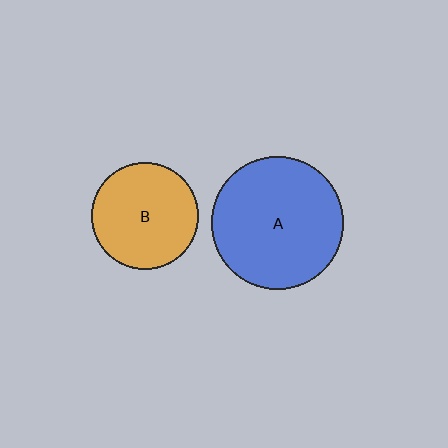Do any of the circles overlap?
No, none of the circles overlap.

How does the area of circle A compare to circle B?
Approximately 1.6 times.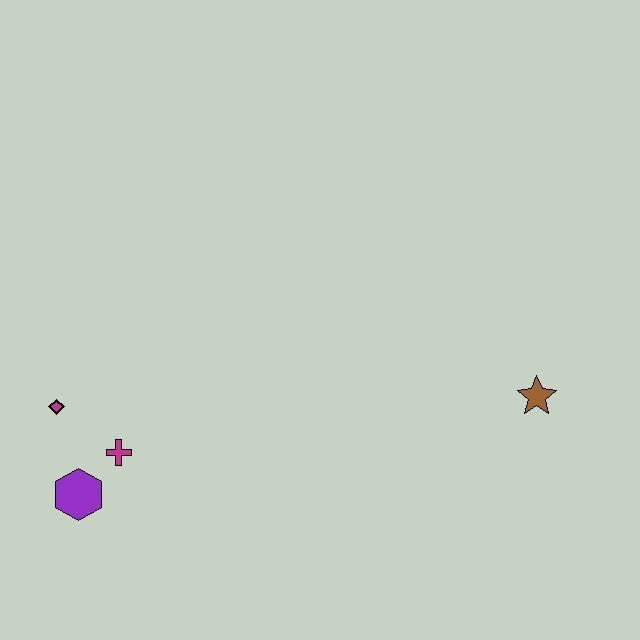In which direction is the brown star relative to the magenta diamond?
The brown star is to the right of the magenta diamond.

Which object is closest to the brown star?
The magenta cross is closest to the brown star.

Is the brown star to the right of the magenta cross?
Yes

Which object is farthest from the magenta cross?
The brown star is farthest from the magenta cross.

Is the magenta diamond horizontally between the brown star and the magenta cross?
No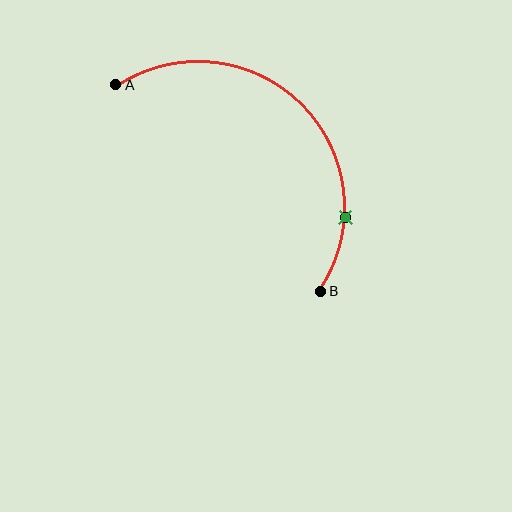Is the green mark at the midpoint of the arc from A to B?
No. The green mark lies on the arc but is closer to endpoint B. The arc midpoint would be at the point on the curve equidistant along the arc from both A and B.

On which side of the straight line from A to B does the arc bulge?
The arc bulges above and to the right of the straight line connecting A and B.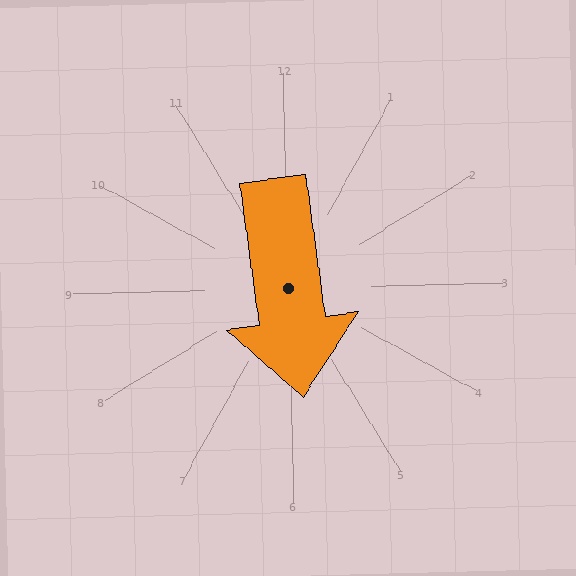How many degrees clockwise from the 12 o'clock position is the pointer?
Approximately 174 degrees.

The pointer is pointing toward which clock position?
Roughly 6 o'clock.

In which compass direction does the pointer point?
South.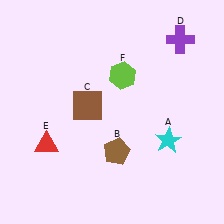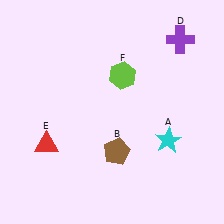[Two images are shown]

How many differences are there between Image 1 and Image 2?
There is 1 difference between the two images.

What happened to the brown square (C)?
The brown square (C) was removed in Image 2. It was in the top-left area of Image 1.